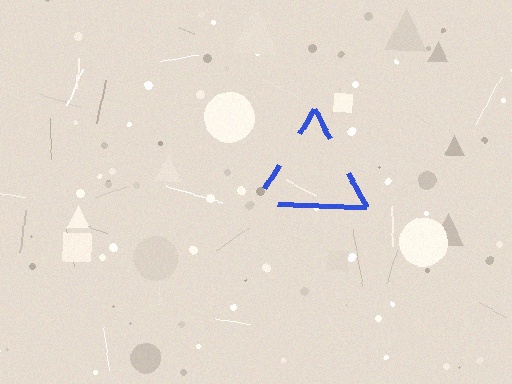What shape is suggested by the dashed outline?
The dashed outline suggests a triangle.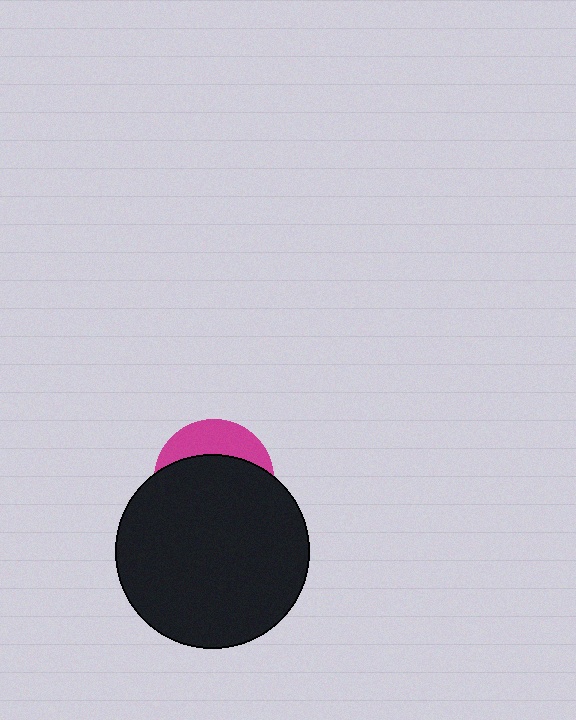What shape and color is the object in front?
The object in front is a black circle.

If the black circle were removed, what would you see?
You would see the complete magenta circle.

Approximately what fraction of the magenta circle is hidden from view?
Roughly 70% of the magenta circle is hidden behind the black circle.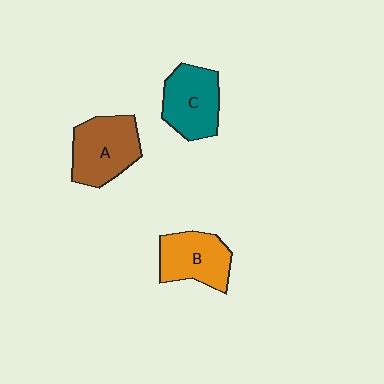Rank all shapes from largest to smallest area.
From largest to smallest: A (brown), C (teal), B (orange).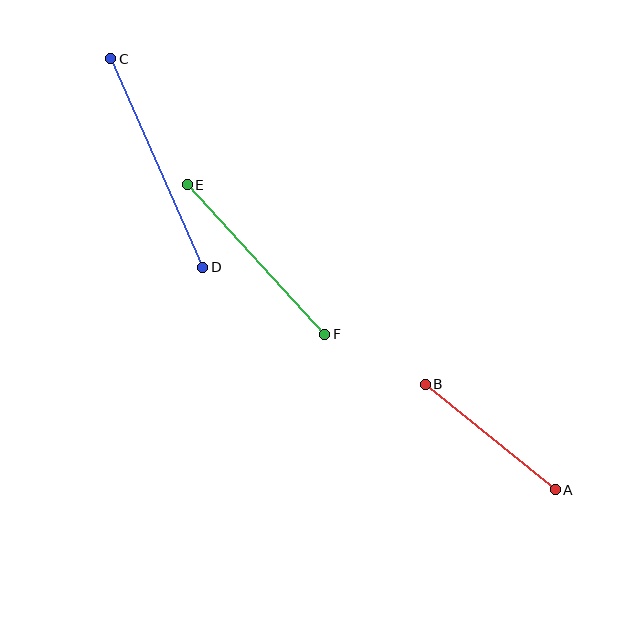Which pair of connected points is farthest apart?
Points C and D are farthest apart.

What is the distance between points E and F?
The distance is approximately 203 pixels.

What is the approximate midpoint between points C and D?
The midpoint is at approximately (157, 163) pixels.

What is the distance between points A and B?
The distance is approximately 167 pixels.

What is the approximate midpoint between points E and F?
The midpoint is at approximately (256, 259) pixels.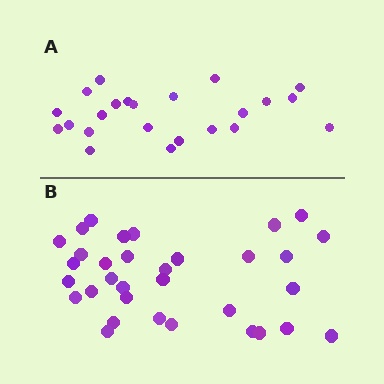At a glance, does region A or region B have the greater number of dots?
Region B (the bottom region) has more dots.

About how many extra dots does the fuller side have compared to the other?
Region B has roughly 10 or so more dots than region A.